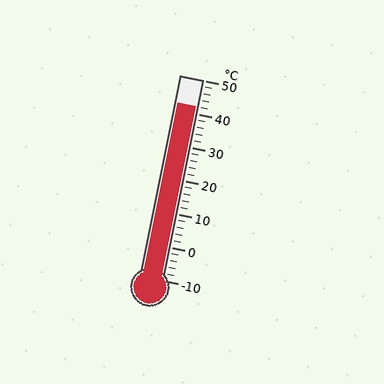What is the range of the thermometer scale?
The thermometer scale ranges from -10°C to 50°C.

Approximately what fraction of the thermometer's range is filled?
The thermometer is filled to approximately 85% of its range.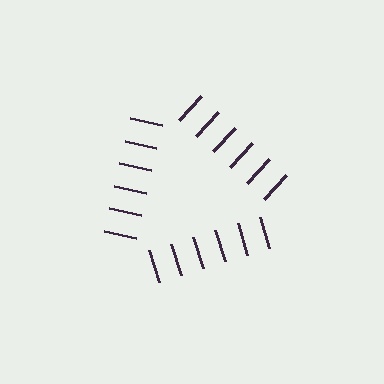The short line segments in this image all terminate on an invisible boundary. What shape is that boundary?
An illusory triangle — the line segments terminate on its edges but no continuous stroke is drawn.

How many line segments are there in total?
18 — 6 along each of the 3 edges.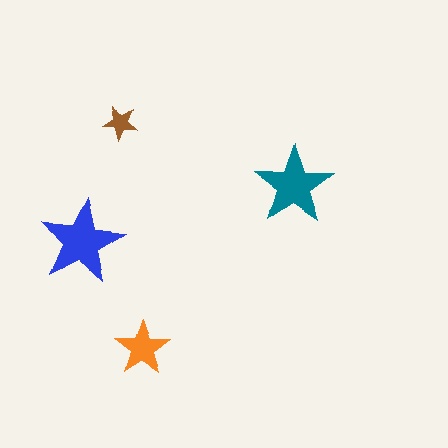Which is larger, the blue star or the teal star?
The blue one.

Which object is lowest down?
The orange star is bottommost.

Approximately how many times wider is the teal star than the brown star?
About 2.5 times wider.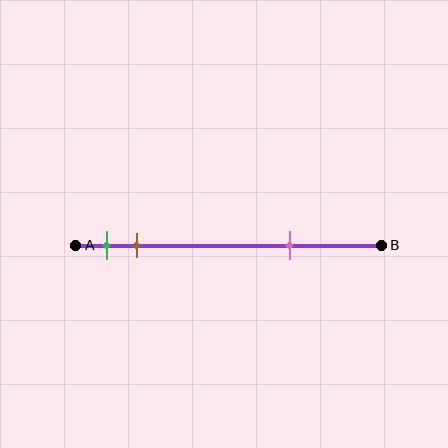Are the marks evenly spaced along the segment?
No, the marks are not evenly spaced.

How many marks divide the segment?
There are 3 marks dividing the segment.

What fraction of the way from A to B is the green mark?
The green mark is approximately 10% (0.1) of the way from A to B.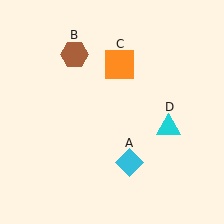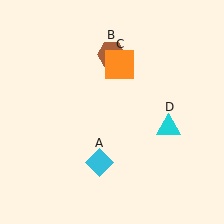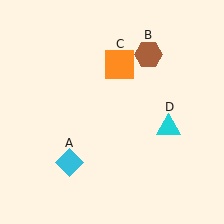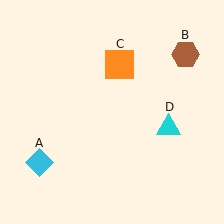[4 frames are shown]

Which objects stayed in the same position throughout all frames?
Orange square (object C) and cyan triangle (object D) remained stationary.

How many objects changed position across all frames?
2 objects changed position: cyan diamond (object A), brown hexagon (object B).